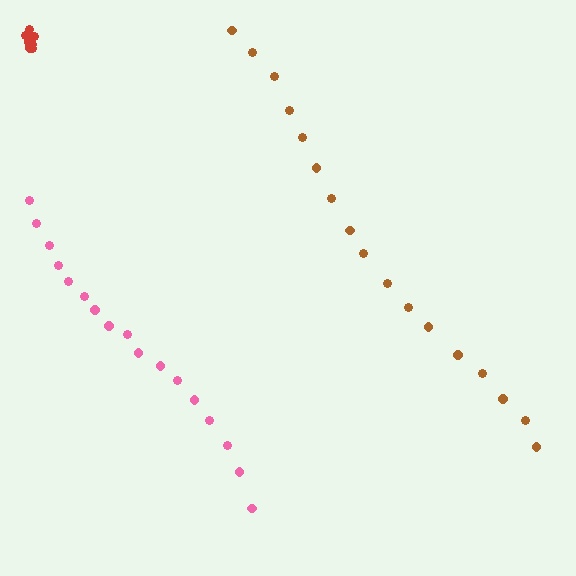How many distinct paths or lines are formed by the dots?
There are 3 distinct paths.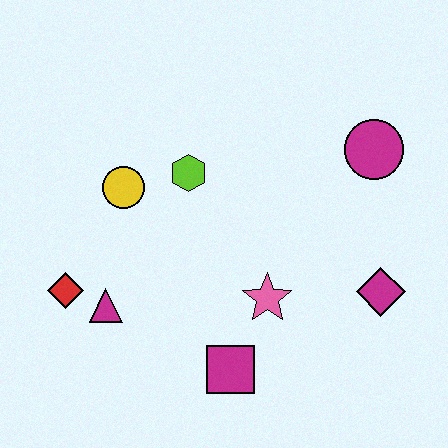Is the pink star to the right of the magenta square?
Yes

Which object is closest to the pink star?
The magenta square is closest to the pink star.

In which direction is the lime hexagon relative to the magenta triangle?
The lime hexagon is above the magenta triangle.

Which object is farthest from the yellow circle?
The magenta diamond is farthest from the yellow circle.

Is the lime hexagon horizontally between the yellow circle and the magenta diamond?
Yes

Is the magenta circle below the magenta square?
No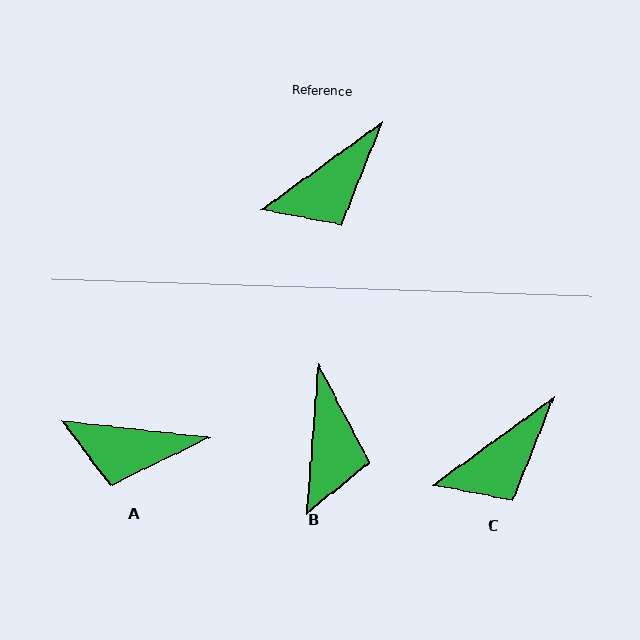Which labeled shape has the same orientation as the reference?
C.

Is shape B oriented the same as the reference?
No, it is off by about 49 degrees.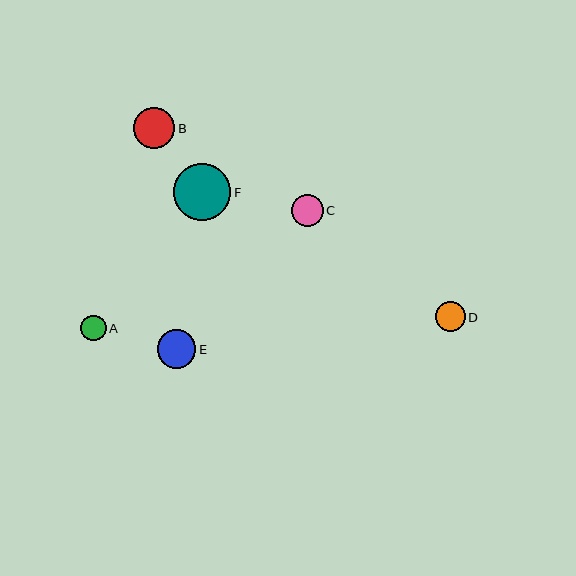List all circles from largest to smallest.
From largest to smallest: F, B, E, C, D, A.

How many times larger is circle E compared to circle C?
Circle E is approximately 1.2 times the size of circle C.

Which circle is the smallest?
Circle A is the smallest with a size of approximately 26 pixels.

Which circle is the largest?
Circle F is the largest with a size of approximately 57 pixels.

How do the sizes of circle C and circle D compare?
Circle C and circle D are approximately the same size.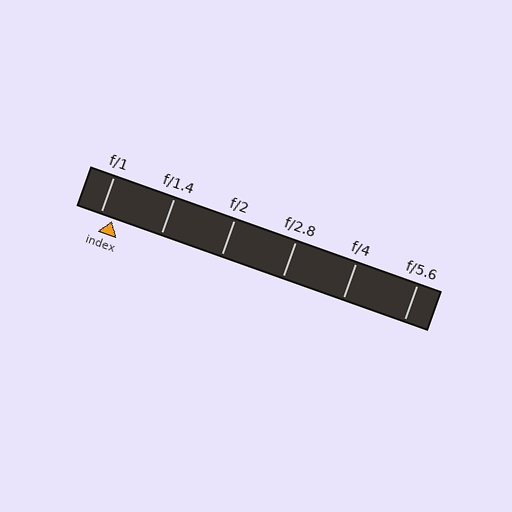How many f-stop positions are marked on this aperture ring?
There are 6 f-stop positions marked.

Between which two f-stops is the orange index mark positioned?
The index mark is between f/1 and f/1.4.